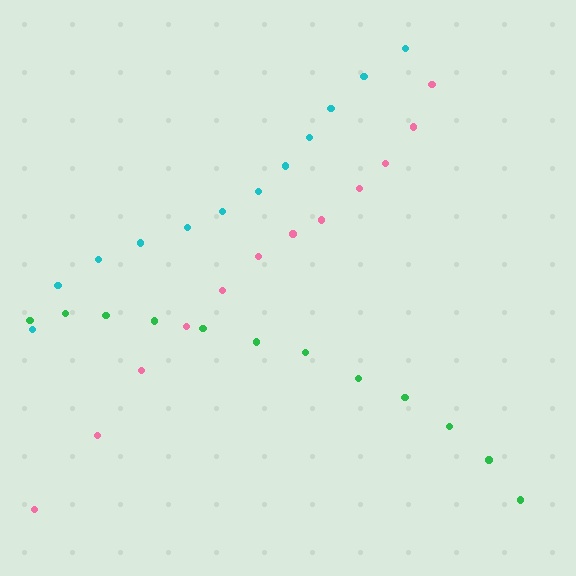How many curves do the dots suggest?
There are 3 distinct paths.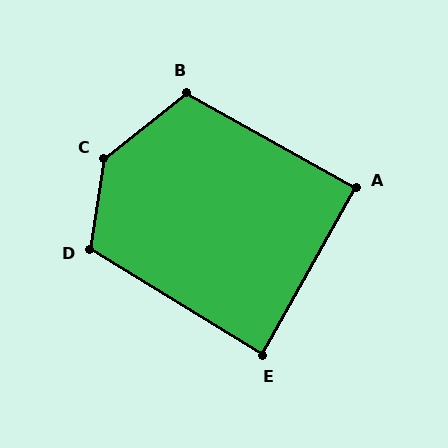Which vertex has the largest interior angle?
C, at approximately 138 degrees.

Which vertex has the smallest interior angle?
E, at approximately 88 degrees.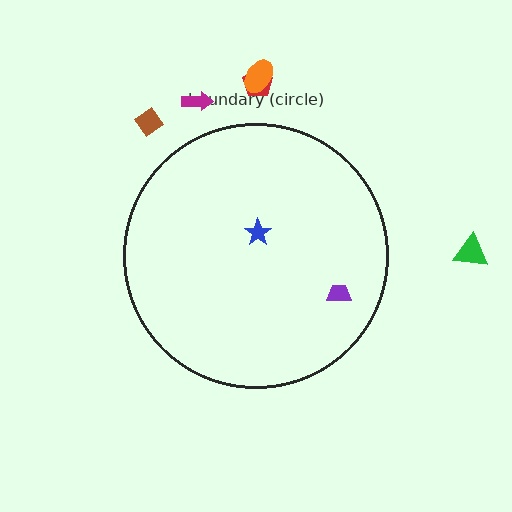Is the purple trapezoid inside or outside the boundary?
Inside.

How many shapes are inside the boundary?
2 inside, 5 outside.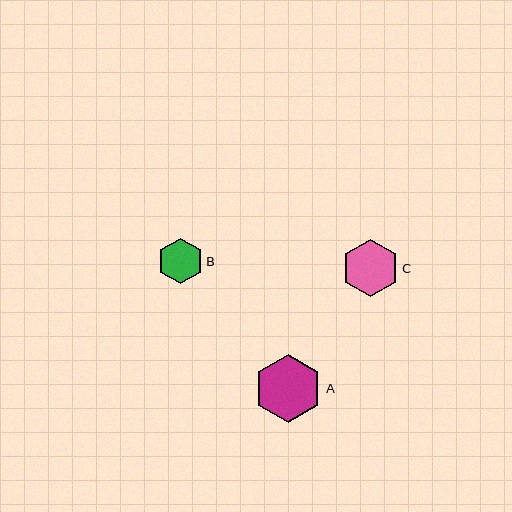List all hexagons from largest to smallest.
From largest to smallest: A, C, B.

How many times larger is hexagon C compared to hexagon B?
Hexagon C is approximately 1.3 times the size of hexagon B.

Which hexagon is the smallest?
Hexagon B is the smallest with a size of approximately 45 pixels.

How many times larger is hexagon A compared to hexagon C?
Hexagon A is approximately 1.2 times the size of hexagon C.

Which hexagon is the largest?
Hexagon A is the largest with a size of approximately 68 pixels.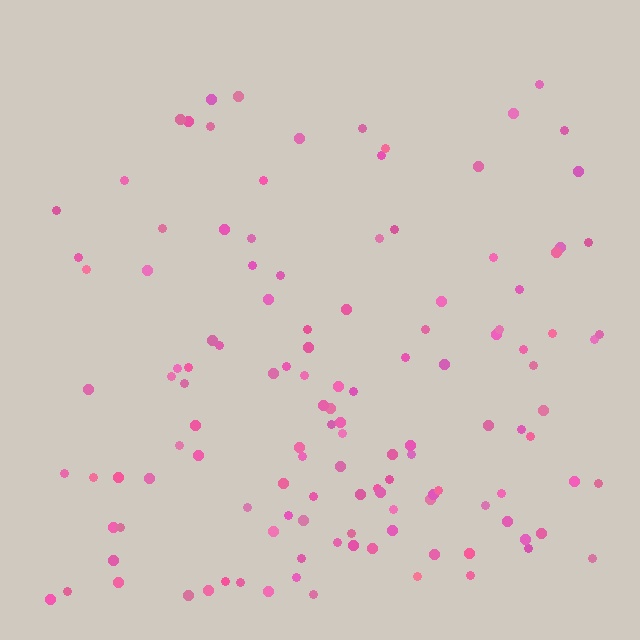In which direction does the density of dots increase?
From top to bottom, with the bottom side densest.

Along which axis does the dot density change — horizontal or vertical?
Vertical.